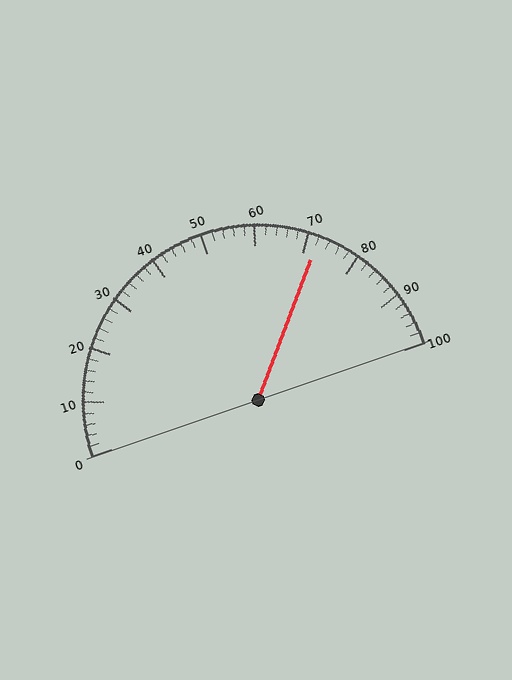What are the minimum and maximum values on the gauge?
The gauge ranges from 0 to 100.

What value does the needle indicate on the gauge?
The needle indicates approximately 72.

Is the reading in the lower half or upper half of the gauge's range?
The reading is in the upper half of the range (0 to 100).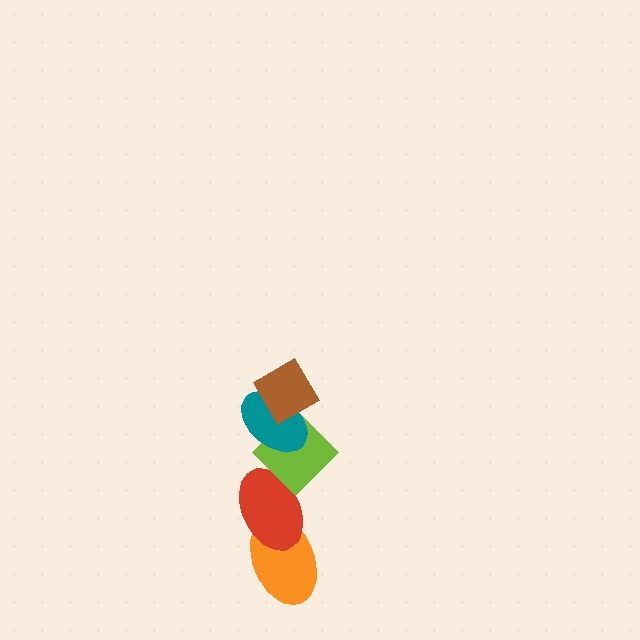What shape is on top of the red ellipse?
The lime diamond is on top of the red ellipse.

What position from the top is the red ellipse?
The red ellipse is 4th from the top.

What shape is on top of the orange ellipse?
The red ellipse is on top of the orange ellipse.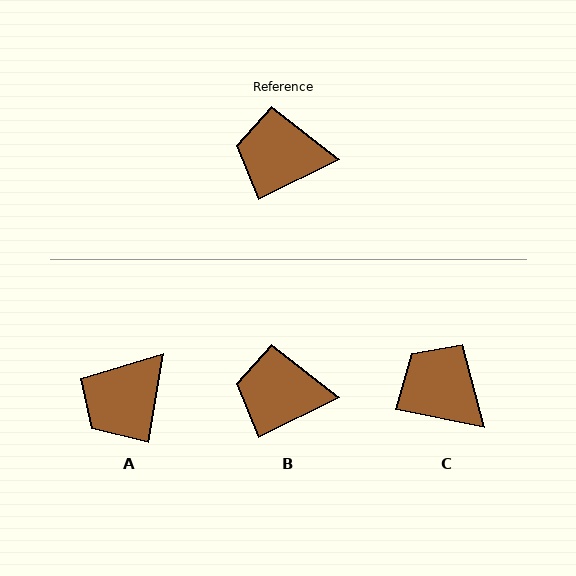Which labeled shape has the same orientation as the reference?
B.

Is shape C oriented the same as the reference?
No, it is off by about 38 degrees.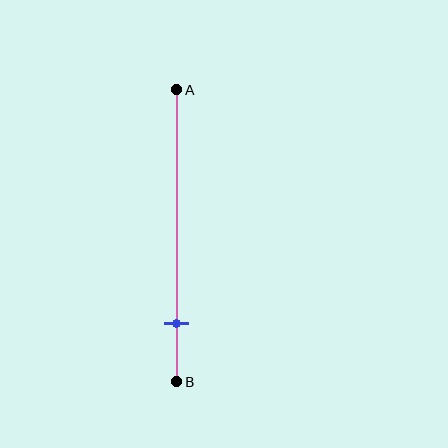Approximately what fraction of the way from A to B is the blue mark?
The blue mark is approximately 80% of the way from A to B.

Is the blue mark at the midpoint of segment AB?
No, the mark is at about 80% from A, not at the 50% midpoint.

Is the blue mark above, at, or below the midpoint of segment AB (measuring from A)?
The blue mark is below the midpoint of segment AB.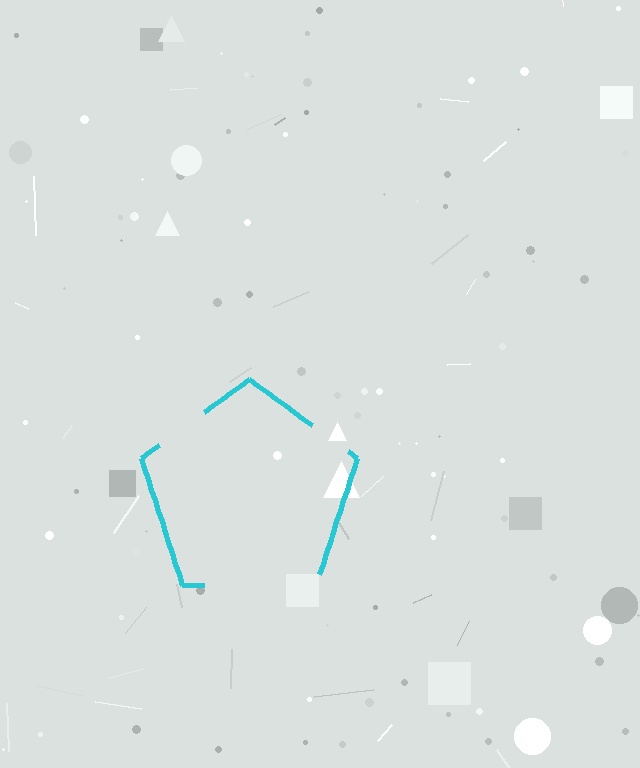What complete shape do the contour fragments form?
The contour fragments form a pentagon.